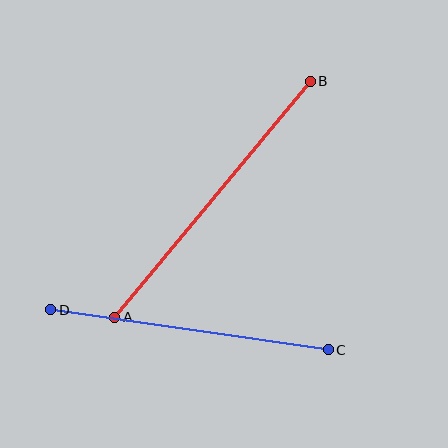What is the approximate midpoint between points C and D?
The midpoint is at approximately (189, 330) pixels.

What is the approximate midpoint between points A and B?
The midpoint is at approximately (212, 199) pixels.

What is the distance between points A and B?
The distance is approximately 306 pixels.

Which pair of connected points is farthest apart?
Points A and B are farthest apart.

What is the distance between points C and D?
The distance is approximately 280 pixels.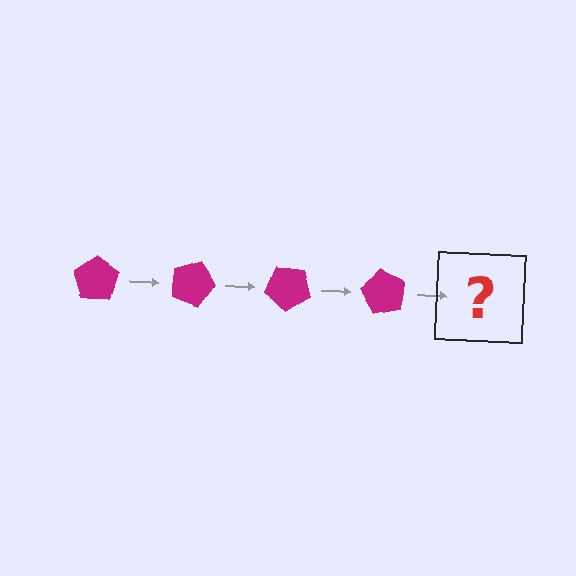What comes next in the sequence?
The next element should be a magenta pentagon rotated 80 degrees.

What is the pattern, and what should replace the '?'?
The pattern is that the pentagon rotates 20 degrees each step. The '?' should be a magenta pentagon rotated 80 degrees.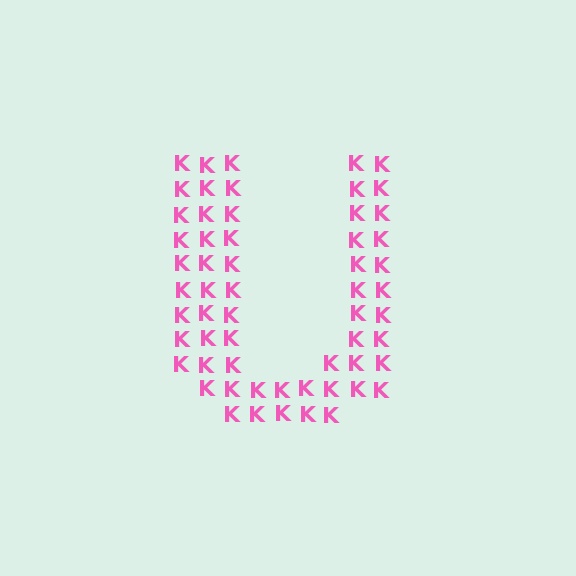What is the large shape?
The large shape is the letter U.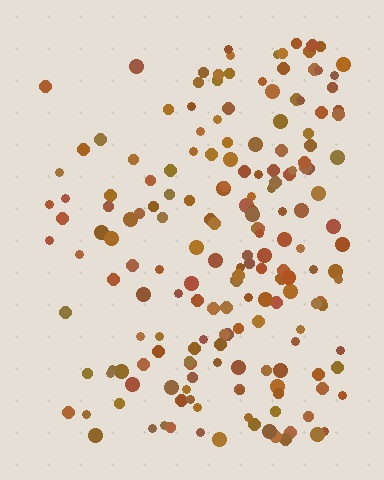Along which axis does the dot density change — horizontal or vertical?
Horizontal.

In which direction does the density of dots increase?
From left to right, with the right side densest.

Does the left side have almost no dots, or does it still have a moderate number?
Still a moderate number, just noticeably fewer than the right.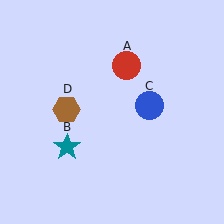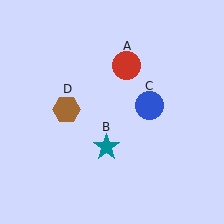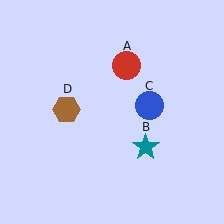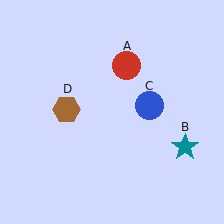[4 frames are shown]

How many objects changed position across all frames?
1 object changed position: teal star (object B).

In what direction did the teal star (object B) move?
The teal star (object B) moved right.